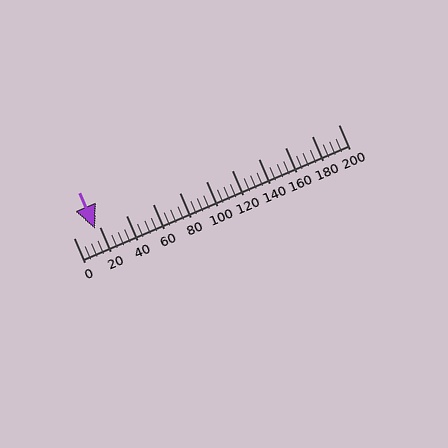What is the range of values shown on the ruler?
The ruler shows values from 0 to 200.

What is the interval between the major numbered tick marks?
The major tick marks are spaced 20 units apart.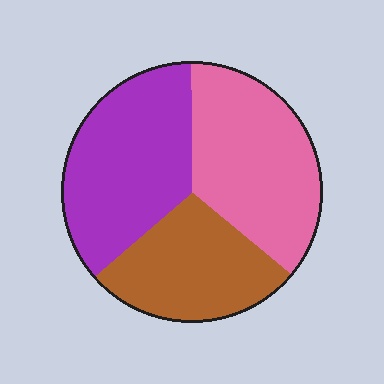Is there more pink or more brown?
Pink.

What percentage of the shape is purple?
Purple takes up between a quarter and a half of the shape.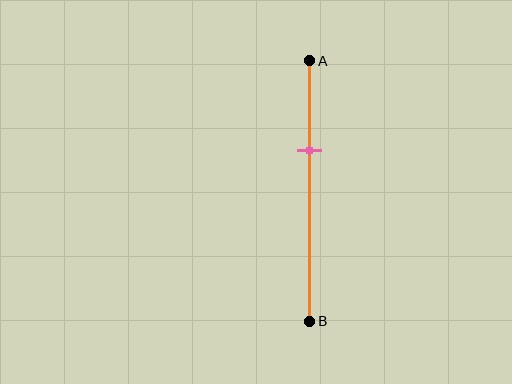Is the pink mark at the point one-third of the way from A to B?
Yes, the mark is approximately at the one-third point.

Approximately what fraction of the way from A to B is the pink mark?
The pink mark is approximately 35% of the way from A to B.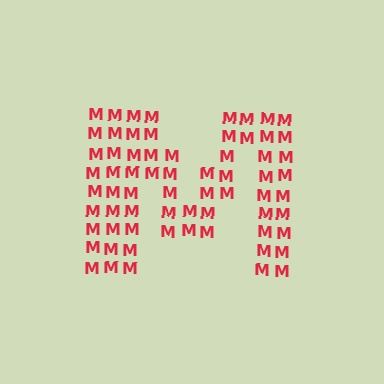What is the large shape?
The large shape is the letter M.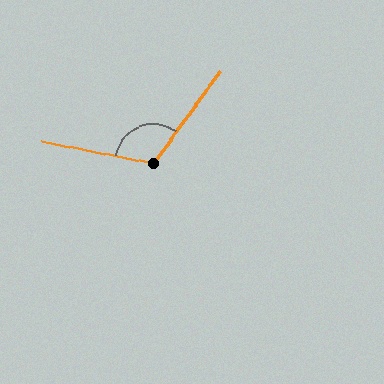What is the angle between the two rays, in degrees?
Approximately 115 degrees.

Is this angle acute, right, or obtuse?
It is obtuse.